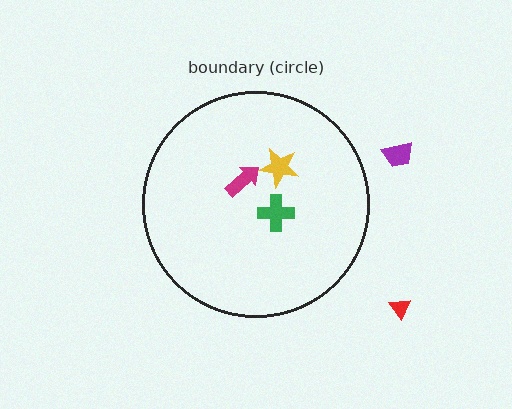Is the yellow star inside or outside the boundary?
Inside.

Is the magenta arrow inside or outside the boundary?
Inside.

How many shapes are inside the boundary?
3 inside, 2 outside.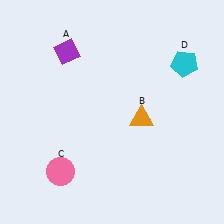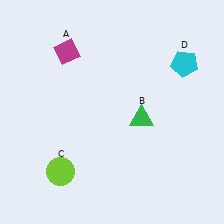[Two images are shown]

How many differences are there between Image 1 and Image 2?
There are 3 differences between the two images.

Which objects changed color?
A changed from purple to magenta. B changed from orange to green. C changed from pink to lime.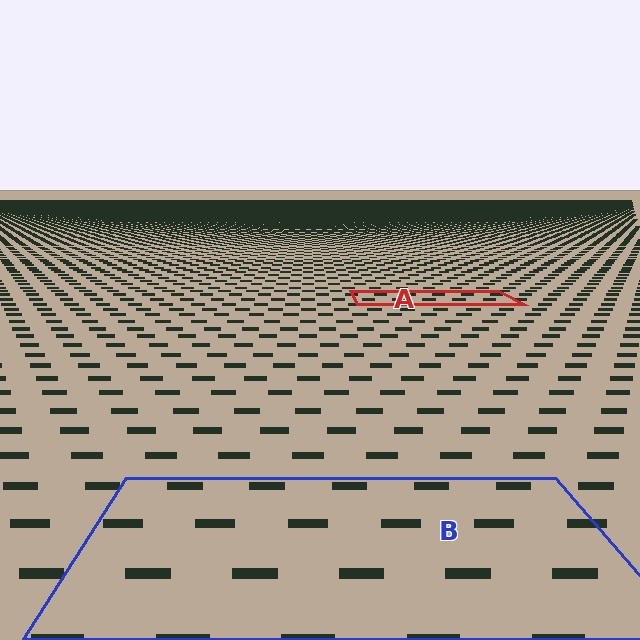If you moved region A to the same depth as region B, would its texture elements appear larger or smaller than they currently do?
They would appear larger. At a closer depth, the same texture elements are projected at a bigger on-screen size.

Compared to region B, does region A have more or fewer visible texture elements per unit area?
Region A has more texture elements per unit area — they are packed more densely because it is farther away.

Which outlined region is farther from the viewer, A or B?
Region A is farther from the viewer — the texture elements inside it appear smaller and more densely packed.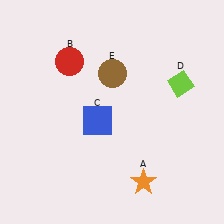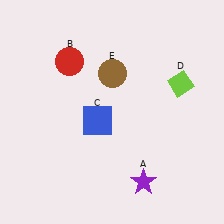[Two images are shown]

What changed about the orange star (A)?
In Image 1, A is orange. In Image 2, it changed to purple.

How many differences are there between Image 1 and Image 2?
There is 1 difference between the two images.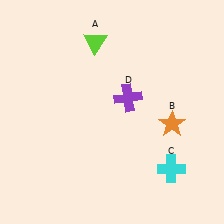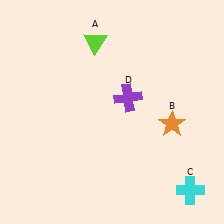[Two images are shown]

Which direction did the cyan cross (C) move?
The cyan cross (C) moved down.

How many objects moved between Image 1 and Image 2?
1 object moved between the two images.